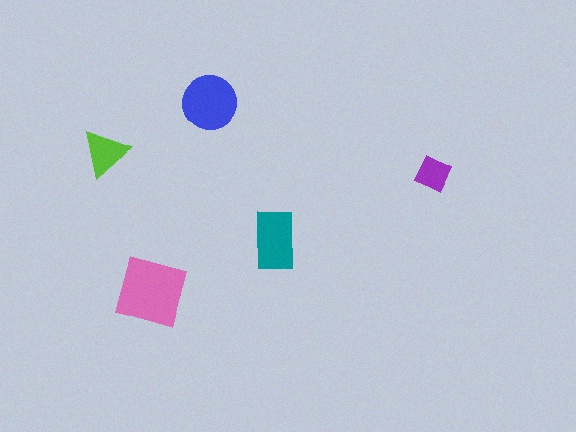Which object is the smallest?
The purple diamond.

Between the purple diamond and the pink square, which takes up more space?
The pink square.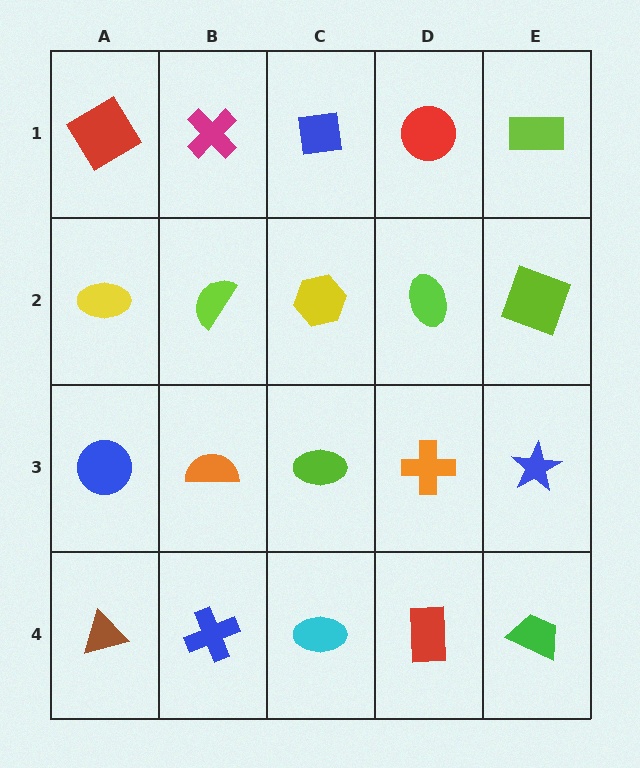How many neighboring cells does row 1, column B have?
3.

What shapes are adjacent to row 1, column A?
A yellow ellipse (row 2, column A), a magenta cross (row 1, column B).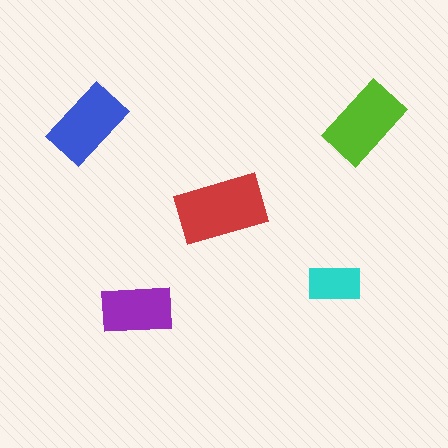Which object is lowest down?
The purple rectangle is bottommost.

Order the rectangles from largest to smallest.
the red one, the lime one, the blue one, the purple one, the cyan one.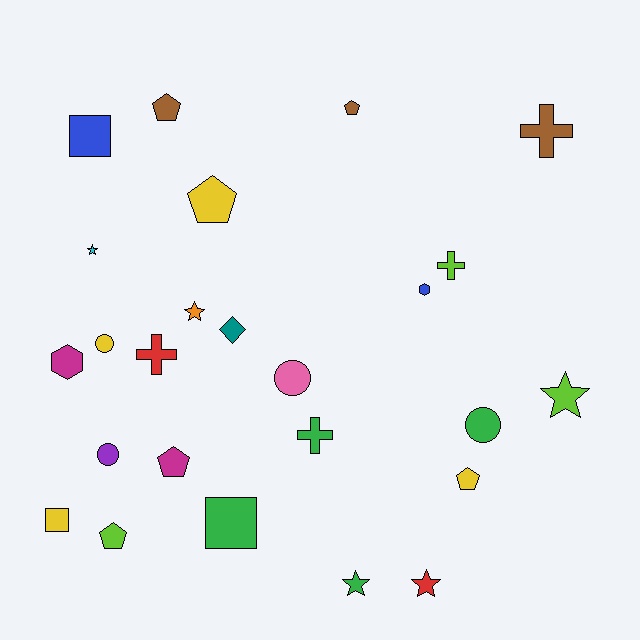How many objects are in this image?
There are 25 objects.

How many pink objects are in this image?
There is 1 pink object.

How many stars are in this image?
There are 5 stars.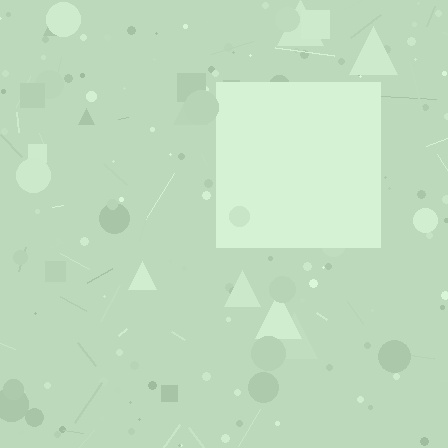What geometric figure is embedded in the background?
A square is embedded in the background.